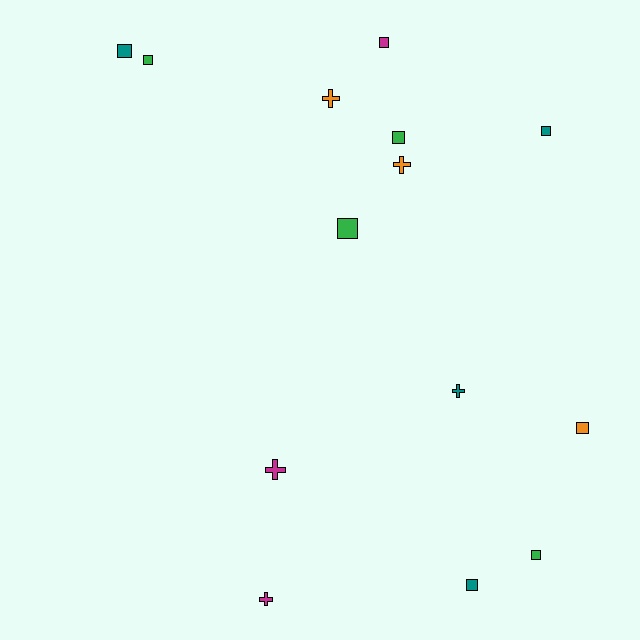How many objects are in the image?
There are 14 objects.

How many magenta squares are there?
There is 1 magenta square.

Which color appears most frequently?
Teal, with 4 objects.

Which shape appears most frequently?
Square, with 9 objects.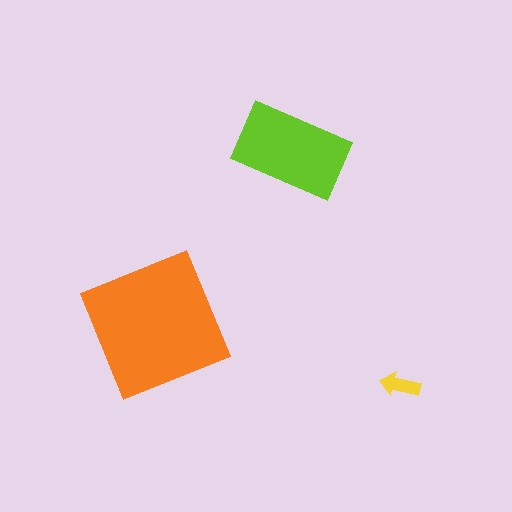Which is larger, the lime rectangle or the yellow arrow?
The lime rectangle.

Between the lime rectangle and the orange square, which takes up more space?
The orange square.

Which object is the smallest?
The yellow arrow.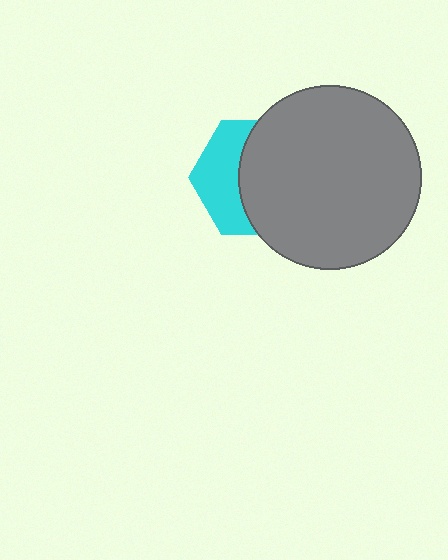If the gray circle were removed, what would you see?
You would see the complete cyan hexagon.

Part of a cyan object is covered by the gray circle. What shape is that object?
It is a hexagon.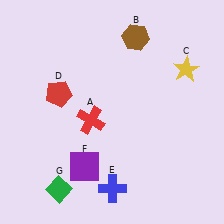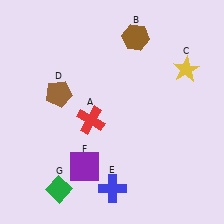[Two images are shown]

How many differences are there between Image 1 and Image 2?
There is 1 difference between the two images.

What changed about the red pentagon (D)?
In Image 1, D is red. In Image 2, it changed to brown.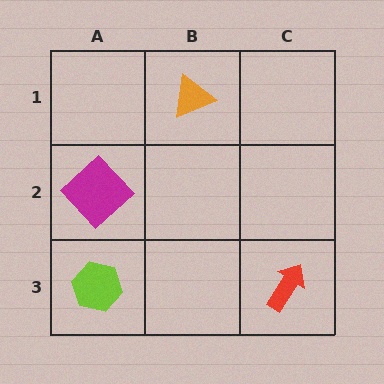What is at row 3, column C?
A red arrow.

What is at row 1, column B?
An orange triangle.